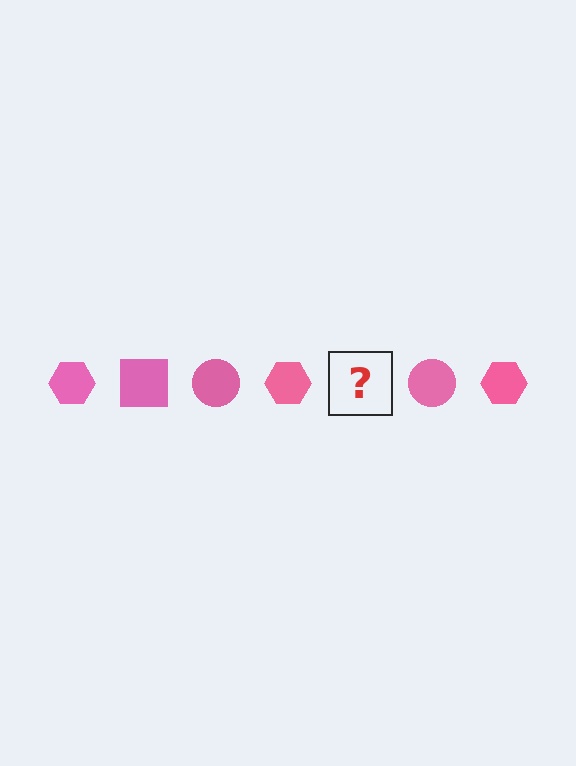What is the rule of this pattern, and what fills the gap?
The rule is that the pattern cycles through hexagon, square, circle shapes in pink. The gap should be filled with a pink square.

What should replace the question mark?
The question mark should be replaced with a pink square.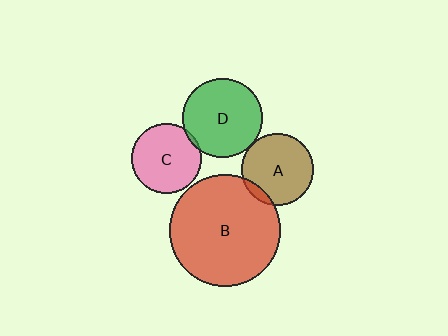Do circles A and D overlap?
Yes.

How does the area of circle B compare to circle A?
Approximately 2.4 times.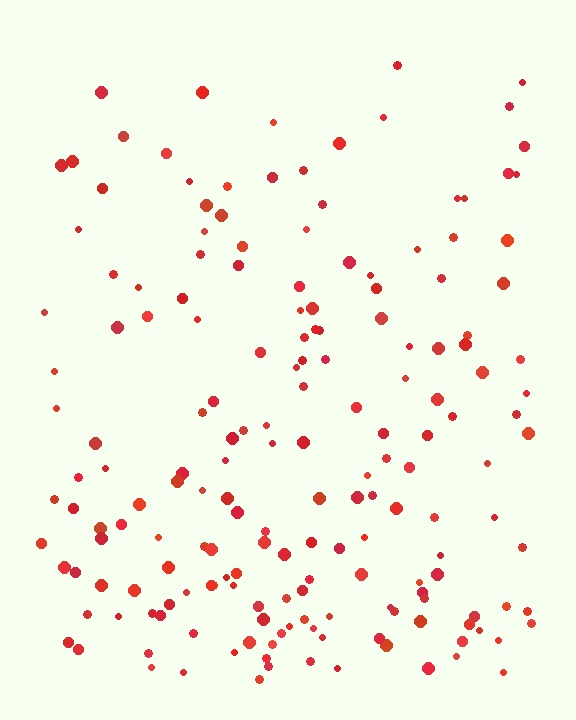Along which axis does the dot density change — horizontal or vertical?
Vertical.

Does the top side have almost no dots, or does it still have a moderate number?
Still a moderate number, just noticeably fewer than the bottom.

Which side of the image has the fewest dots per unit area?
The top.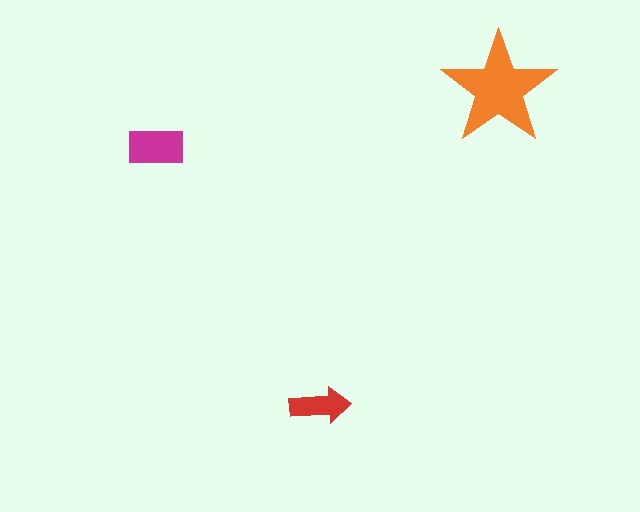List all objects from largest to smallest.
The orange star, the magenta rectangle, the red arrow.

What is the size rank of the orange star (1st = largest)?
1st.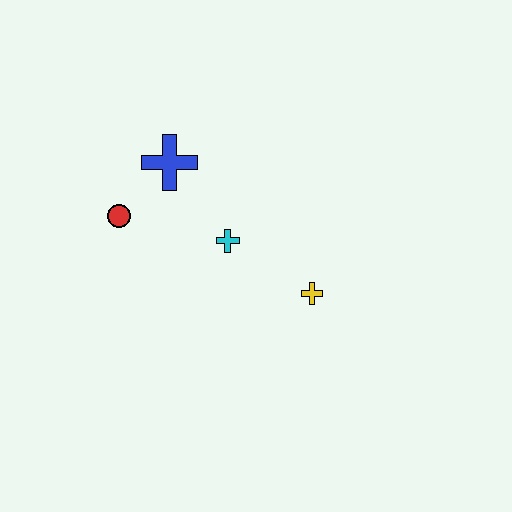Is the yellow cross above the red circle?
No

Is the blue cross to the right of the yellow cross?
No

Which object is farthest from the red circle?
The yellow cross is farthest from the red circle.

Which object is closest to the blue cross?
The red circle is closest to the blue cross.